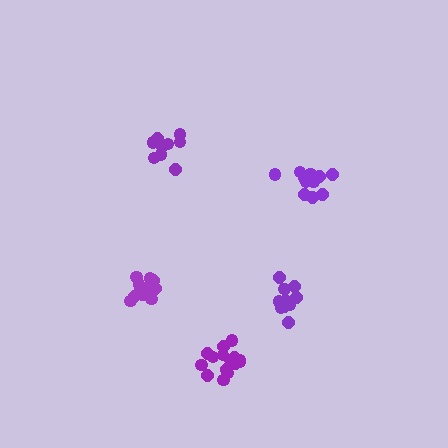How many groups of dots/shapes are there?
There are 5 groups.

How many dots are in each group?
Group 1: 15 dots, Group 2: 10 dots, Group 3: 9 dots, Group 4: 15 dots, Group 5: 15 dots (64 total).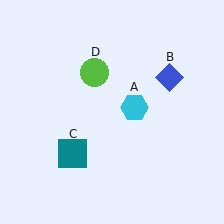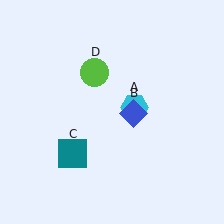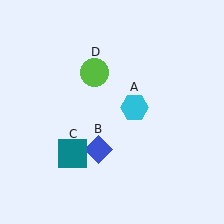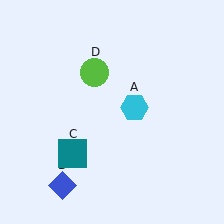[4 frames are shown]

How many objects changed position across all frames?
1 object changed position: blue diamond (object B).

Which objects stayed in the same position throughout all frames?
Cyan hexagon (object A) and teal square (object C) and lime circle (object D) remained stationary.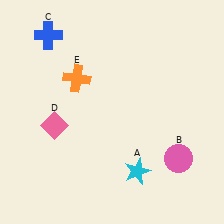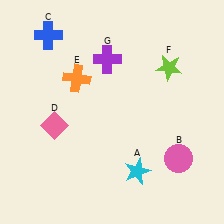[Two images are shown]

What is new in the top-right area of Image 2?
A lime star (F) was added in the top-right area of Image 2.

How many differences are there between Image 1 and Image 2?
There are 2 differences between the two images.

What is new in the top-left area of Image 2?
A purple cross (G) was added in the top-left area of Image 2.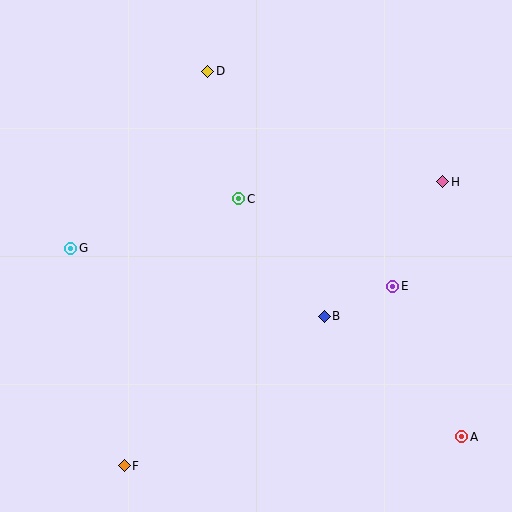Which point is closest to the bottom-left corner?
Point F is closest to the bottom-left corner.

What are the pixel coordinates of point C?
Point C is at (239, 199).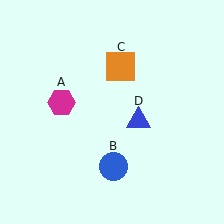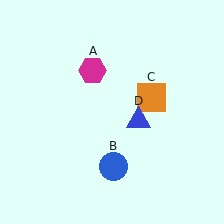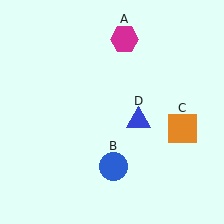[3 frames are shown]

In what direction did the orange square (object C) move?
The orange square (object C) moved down and to the right.